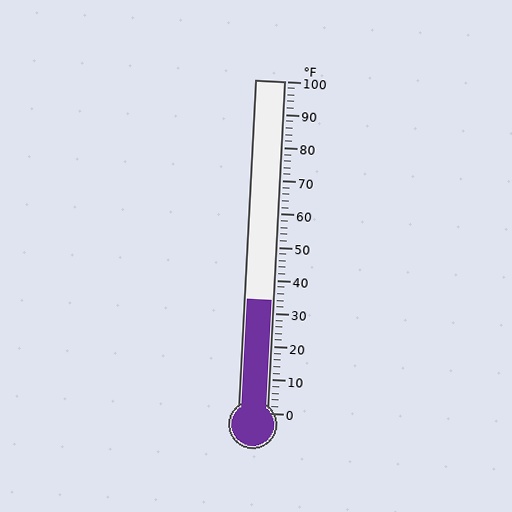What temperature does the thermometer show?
The thermometer shows approximately 34°F.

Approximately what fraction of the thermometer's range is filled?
The thermometer is filled to approximately 35% of its range.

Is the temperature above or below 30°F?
The temperature is above 30°F.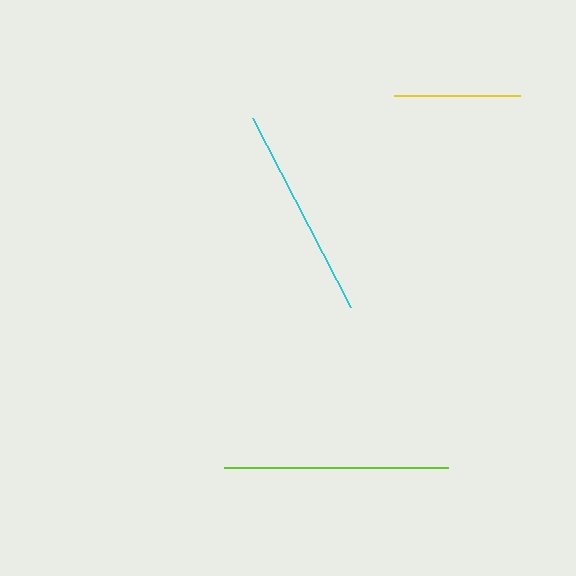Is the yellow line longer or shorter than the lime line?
The lime line is longer than the yellow line.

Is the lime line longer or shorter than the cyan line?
The lime line is longer than the cyan line.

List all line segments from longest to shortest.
From longest to shortest: lime, cyan, yellow.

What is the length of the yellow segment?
The yellow segment is approximately 127 pixels long.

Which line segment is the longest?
The lime line is the longest at approximately 225 pixels.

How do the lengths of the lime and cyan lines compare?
The lime and cyan lines are approximately the same length.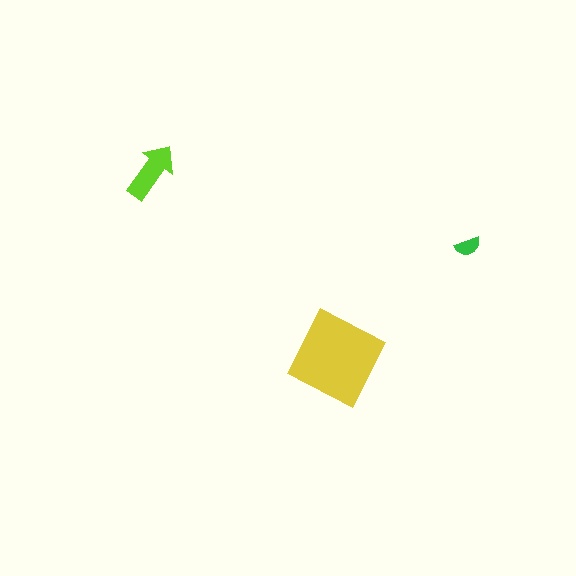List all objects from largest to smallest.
The yellow square, the lime arrow, the green semicircle.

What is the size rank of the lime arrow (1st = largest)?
2nd.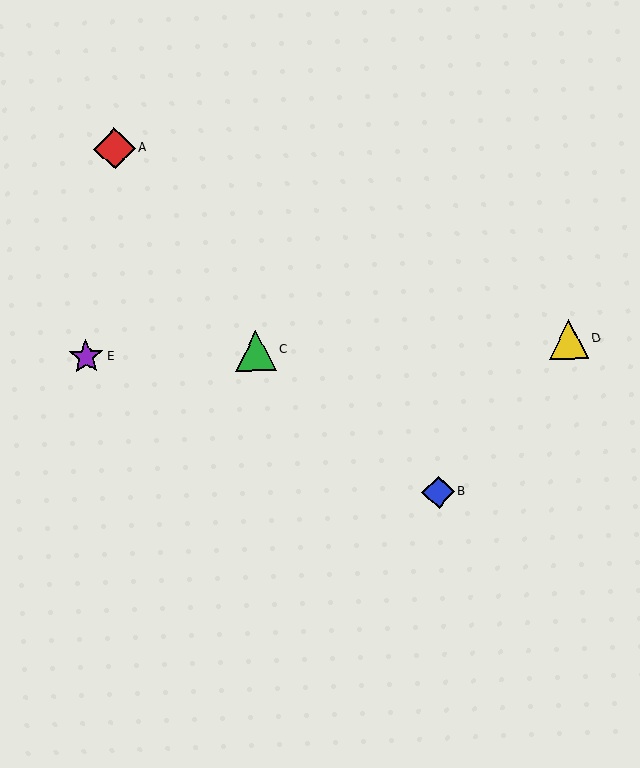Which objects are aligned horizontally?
Objects C, D, E are aligned horizontally.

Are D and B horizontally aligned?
No, D is at y≈339 and B is at y≈492.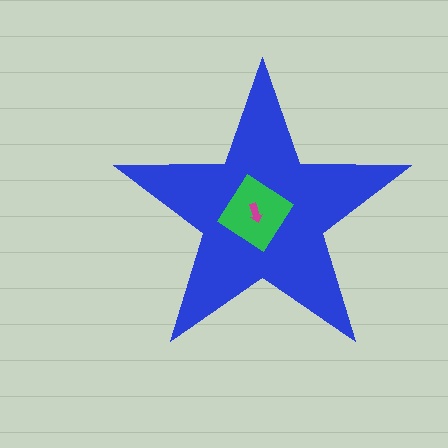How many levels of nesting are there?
3.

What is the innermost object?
The magenta arrow.